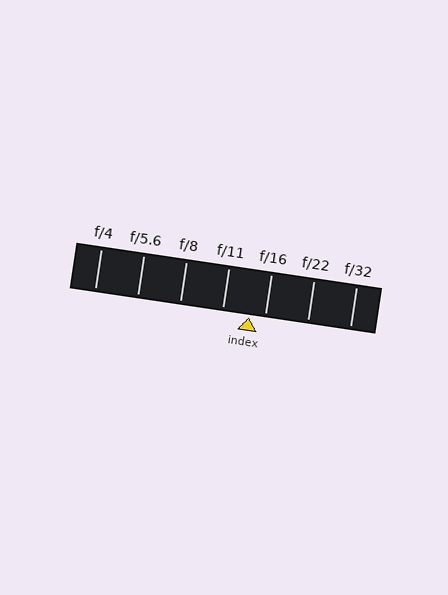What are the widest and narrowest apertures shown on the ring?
The widest aperture shown is f/4 and the narrowest is f/32.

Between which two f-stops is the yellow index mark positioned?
The index mark is between f/11 and f/16.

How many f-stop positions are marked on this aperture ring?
There are 7 f-stop positions marked.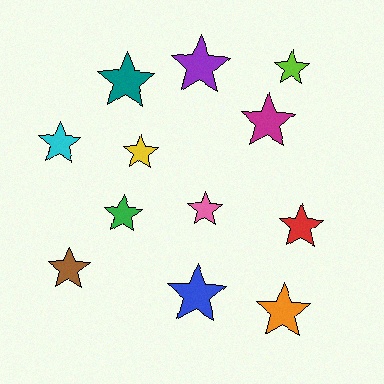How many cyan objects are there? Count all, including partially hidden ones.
There is 1 cyan object.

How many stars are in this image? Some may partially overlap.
There are 12 stars.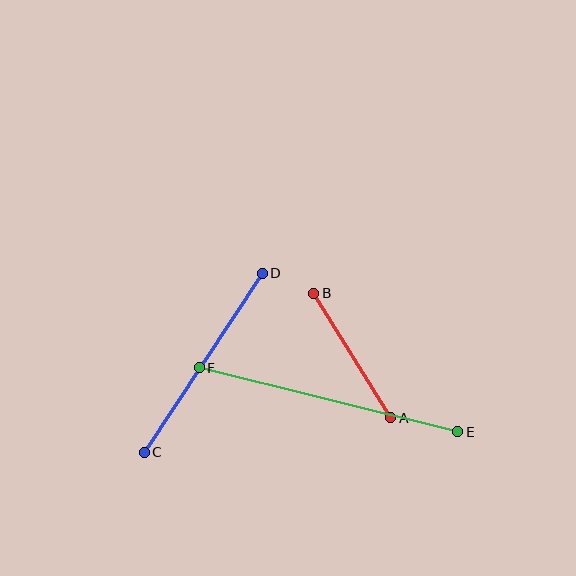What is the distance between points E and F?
The distance is approximately 267 pixels.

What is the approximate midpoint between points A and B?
The midpoint is at approximately (352, 355) pixels.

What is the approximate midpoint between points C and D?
The midpoint is at approximately (203, 363) pixels.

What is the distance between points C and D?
The distance is approximately 214 pixels.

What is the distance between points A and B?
The distance is approximately 146 pixels.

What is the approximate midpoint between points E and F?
The midpoint is at approximately (329, 400) pixels.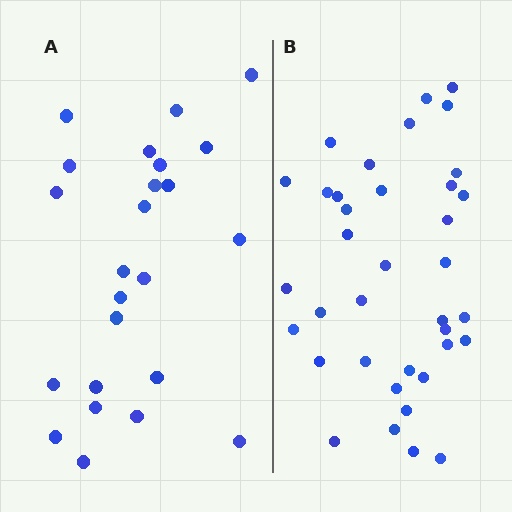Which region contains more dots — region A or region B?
Region B (the right region) has more dots.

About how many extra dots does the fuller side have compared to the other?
Region B has approximately 15 more dots than region A.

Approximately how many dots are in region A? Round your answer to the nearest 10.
About 20 dots. (The exact count is 24, which rounds to 20.)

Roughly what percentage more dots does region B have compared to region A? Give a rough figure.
About 55% more.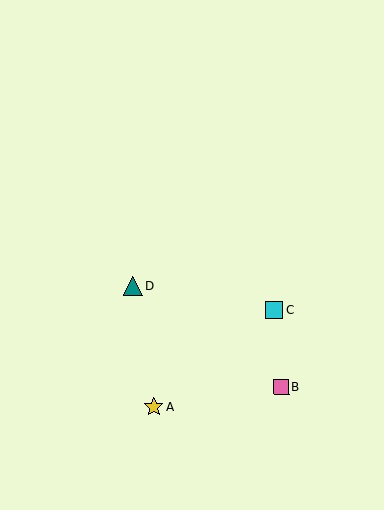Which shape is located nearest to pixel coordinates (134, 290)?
The teal triangle (labeled D) at (133, 286) is nearest to that location.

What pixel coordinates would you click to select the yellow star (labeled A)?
Click at (153, 407) to select the yellow star A.